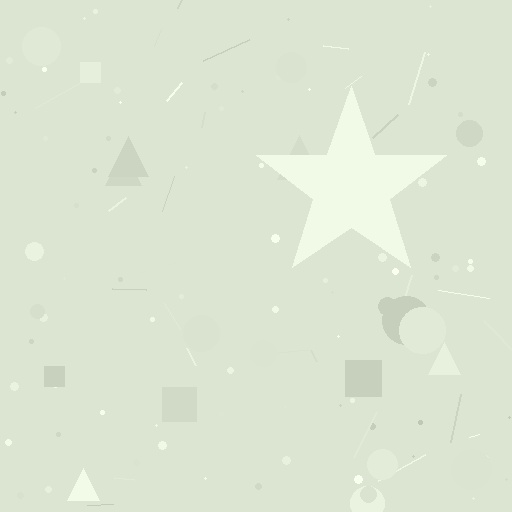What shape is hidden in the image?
A star is hidden in the image.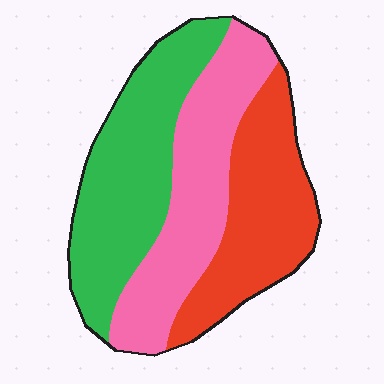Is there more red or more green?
Green.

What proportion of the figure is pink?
Pink takes up about one third (1/3) of the figure.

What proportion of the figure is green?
Green covers roughly 35% of the figure.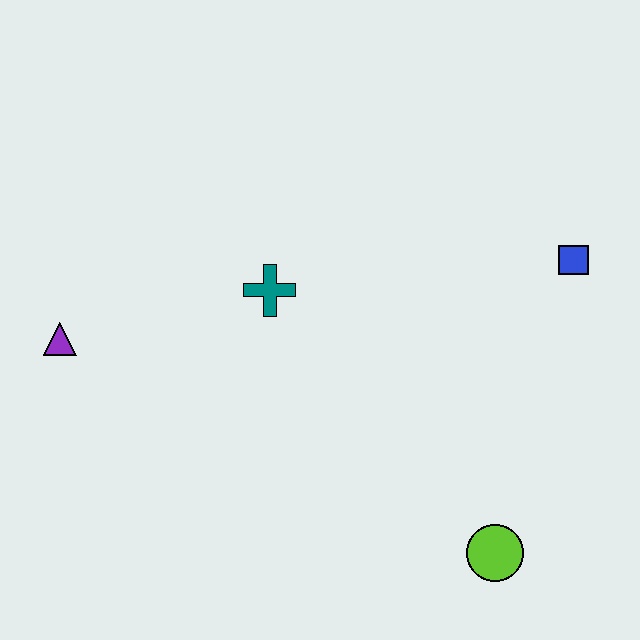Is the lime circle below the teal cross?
Yes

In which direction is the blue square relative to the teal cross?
The blue square is to the right of the teal cross.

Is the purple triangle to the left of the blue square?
Yes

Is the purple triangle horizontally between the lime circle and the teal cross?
No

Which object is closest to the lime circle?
The blue square is closest to the lime circle.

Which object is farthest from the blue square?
The purple triangle is farthest from the blue square.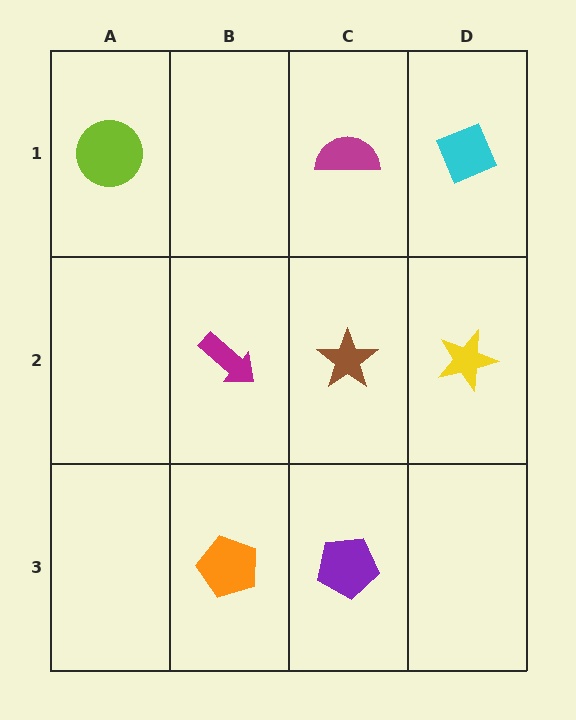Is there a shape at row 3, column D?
No, that cell is empty.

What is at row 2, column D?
A yellow star.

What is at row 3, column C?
A purple pentagon.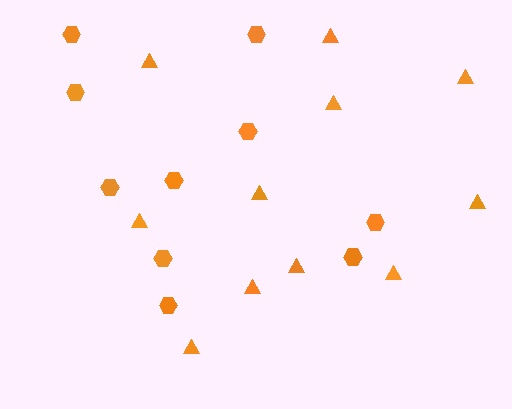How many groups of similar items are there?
There are 2 groups: one group of triangles (11) and one group of hexagons (10).